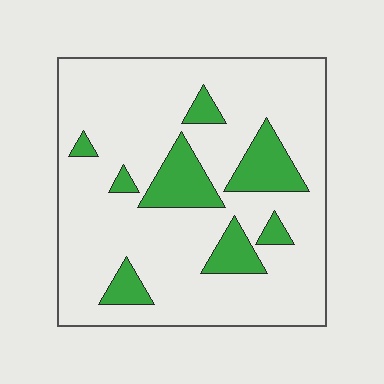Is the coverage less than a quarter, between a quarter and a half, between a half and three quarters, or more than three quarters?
Less than a quarter.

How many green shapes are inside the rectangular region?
8.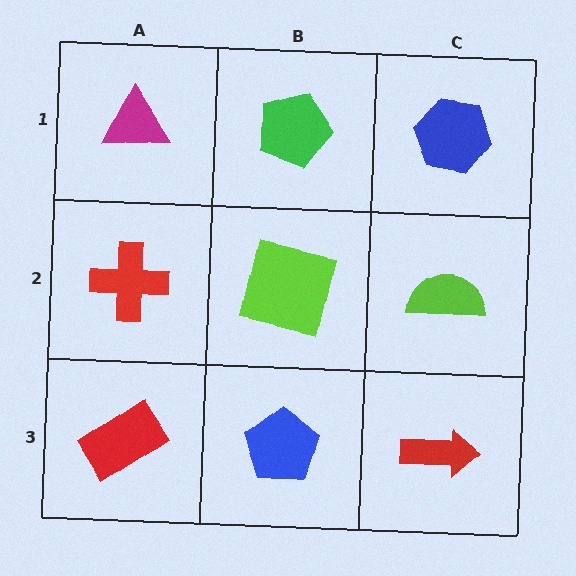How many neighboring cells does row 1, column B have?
3.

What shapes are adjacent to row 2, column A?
A magenta triangle (row 1, column A), a red rectangle (row 3, column A), a lime square (row 2, column B).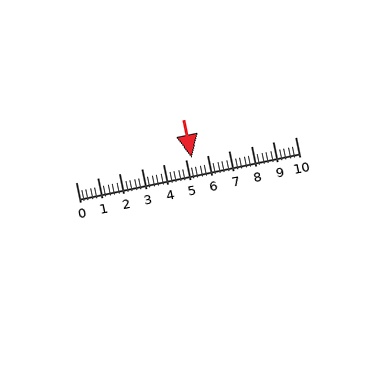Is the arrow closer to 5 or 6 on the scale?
The arrow is closer to 5.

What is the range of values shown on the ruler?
The ruler shows values from 0 to 10.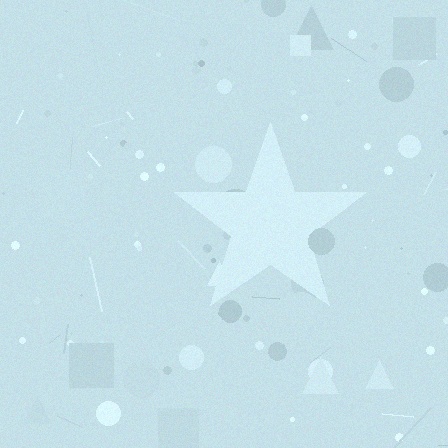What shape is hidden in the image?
A star is hidden in the image.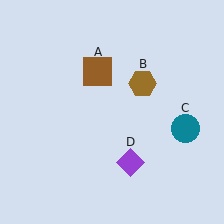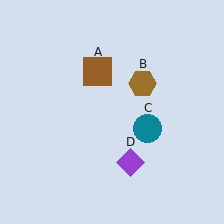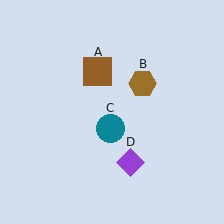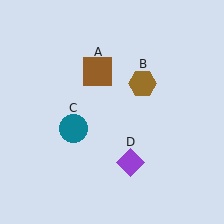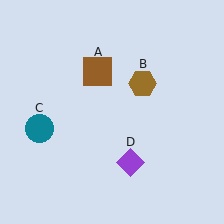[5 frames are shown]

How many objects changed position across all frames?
1 object changed position: teal circle (object C).